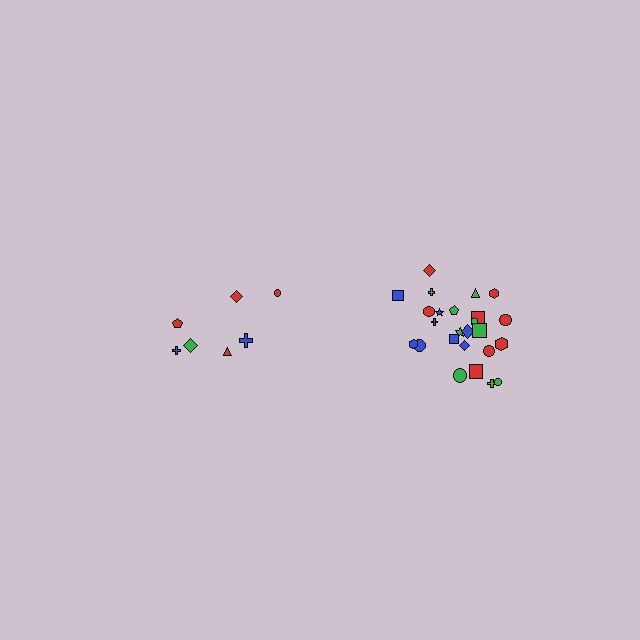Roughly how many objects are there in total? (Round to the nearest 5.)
Roughly 30 objects in total.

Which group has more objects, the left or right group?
The right group.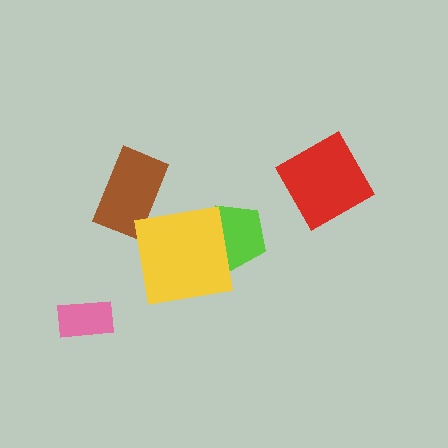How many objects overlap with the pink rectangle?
0 objects overlap with the pink rectangle.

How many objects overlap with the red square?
0 objects overlap with the red square.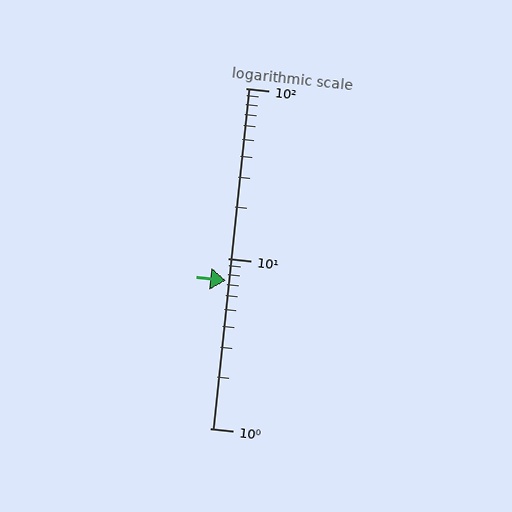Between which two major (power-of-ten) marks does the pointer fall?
The pointer is between 1 and 10.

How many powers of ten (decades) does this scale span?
The scale spans 2 decades, from 1 to 100.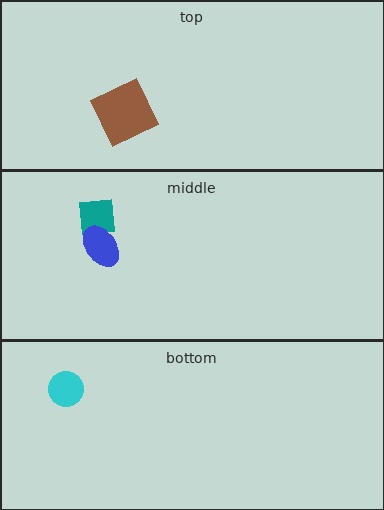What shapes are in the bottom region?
The cyan circle.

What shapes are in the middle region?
The teal square, the blue ellipse.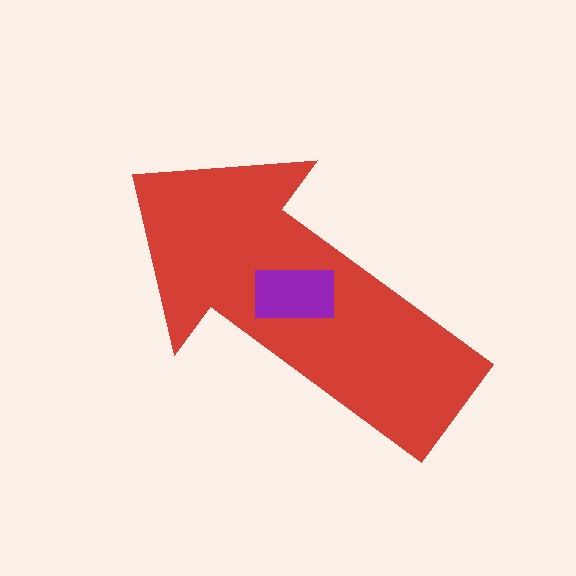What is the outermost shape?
The red arrow.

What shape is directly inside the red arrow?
The purple rectangle.